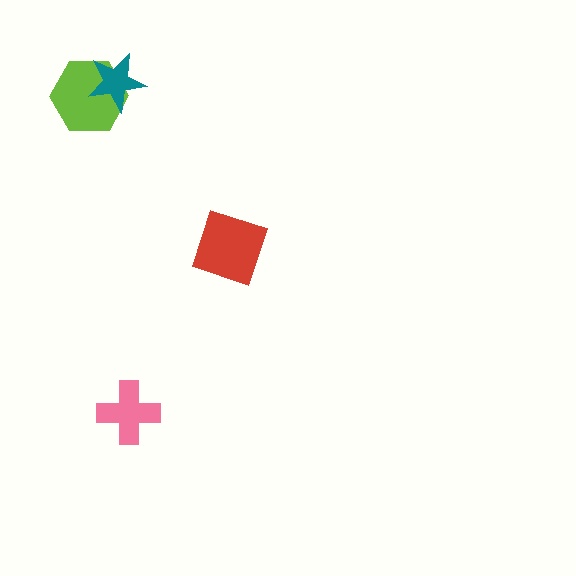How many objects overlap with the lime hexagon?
1 object overlaps with the lime hexagon.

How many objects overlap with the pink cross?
0 objects overlap with the pink cross.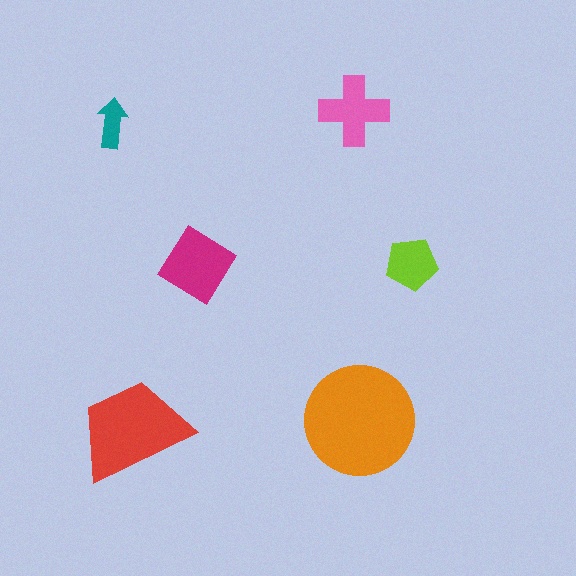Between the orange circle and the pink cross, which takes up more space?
The orange circle.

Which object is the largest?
The orange circle.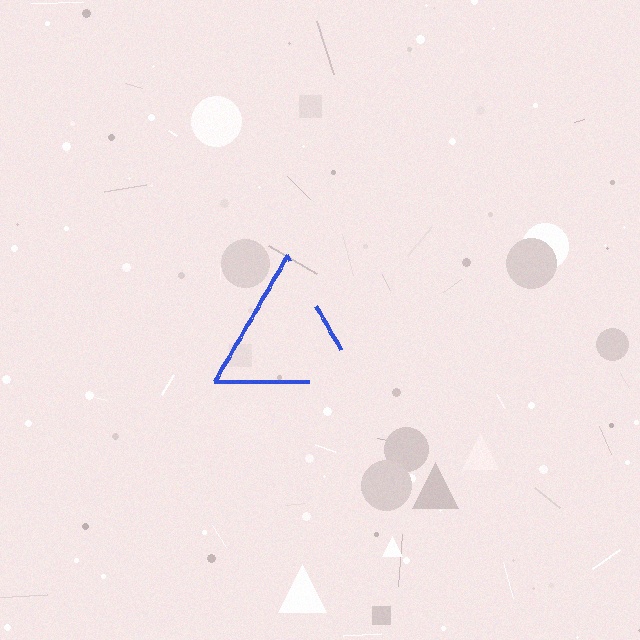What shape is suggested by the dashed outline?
The dashed outline suggests a triangle.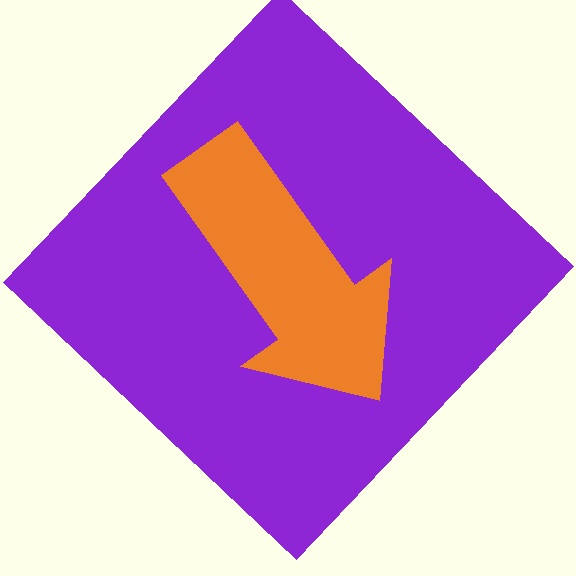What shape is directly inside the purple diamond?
The orange arrow.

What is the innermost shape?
The orange arrow.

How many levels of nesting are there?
2.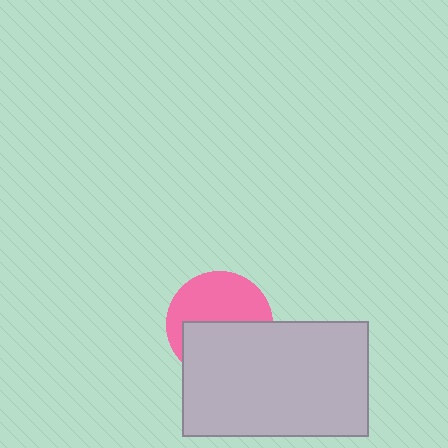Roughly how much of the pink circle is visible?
About half of it is visible (roughly 51%).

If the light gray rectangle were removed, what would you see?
You would see the complete pink circle.